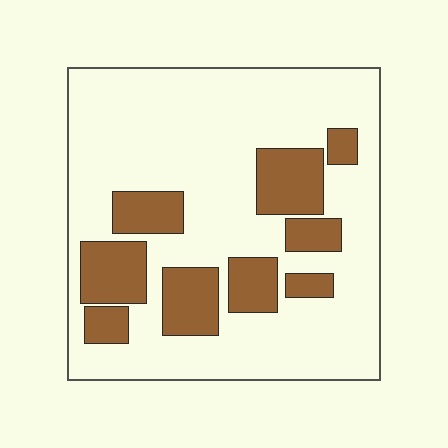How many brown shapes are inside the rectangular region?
9.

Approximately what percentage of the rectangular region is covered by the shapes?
Approximately 25%.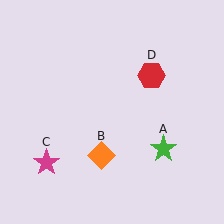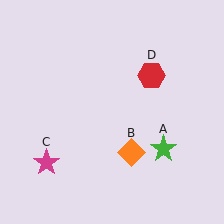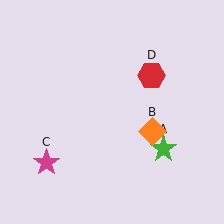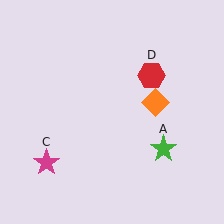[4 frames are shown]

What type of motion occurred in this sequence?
The orange diamond (object B) rotated counterclockwise around the center of the scene.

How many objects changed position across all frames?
1 object changed position: orange diamond (object B).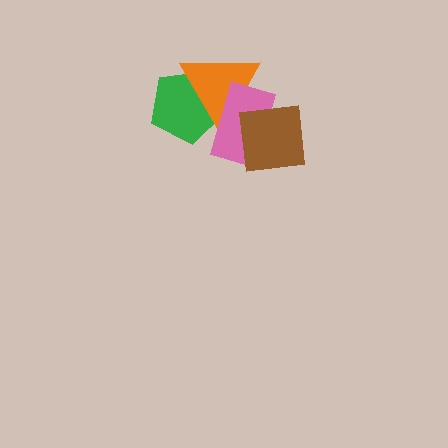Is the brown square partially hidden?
No, no other shape covers it.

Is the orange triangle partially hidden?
Yes, it is partially covered by another shape.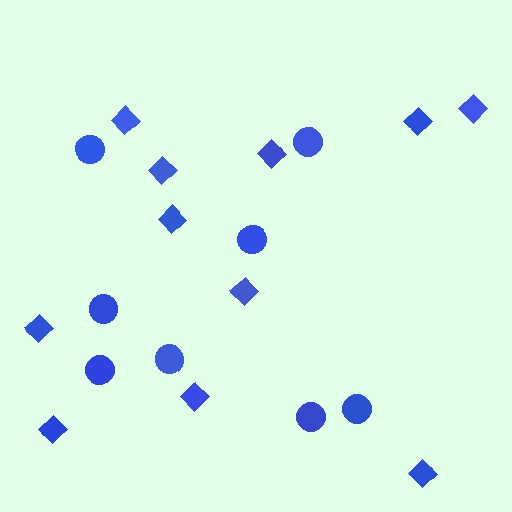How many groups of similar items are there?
There are 2 groups: one group of circles (8) and one group of diamonds (11).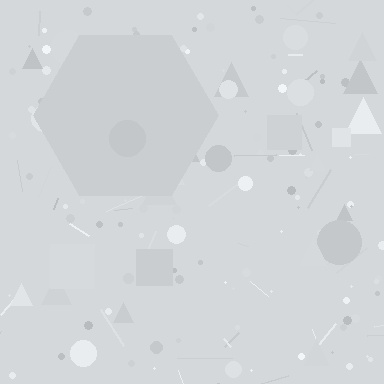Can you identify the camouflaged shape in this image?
The camouflaged shape is a hexagon.